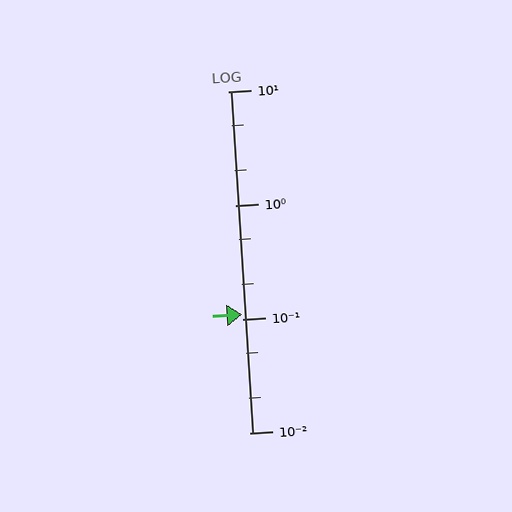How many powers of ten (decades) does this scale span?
The scale spans 3 decades, from 0.01 to 10.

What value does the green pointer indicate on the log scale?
The pointer indicates approximately 0.11.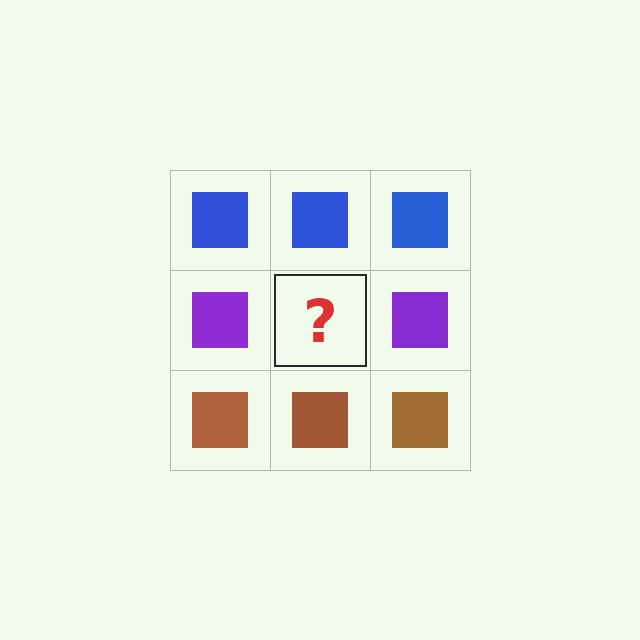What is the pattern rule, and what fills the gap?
The rule is that each row has a consistent color. The gap should be filled with a purple square.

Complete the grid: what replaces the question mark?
The question mark should be replaced with a purple square.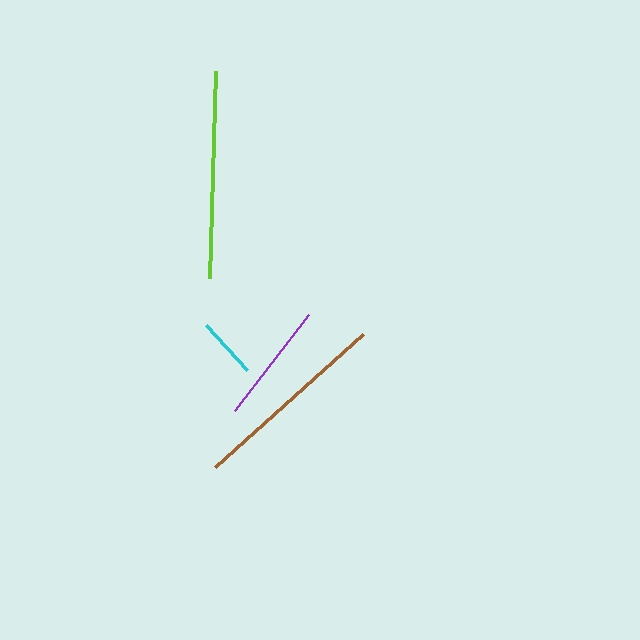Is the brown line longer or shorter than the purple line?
The brown line is longer than the purple line.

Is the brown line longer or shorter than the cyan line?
The brown line is longer than the cyan line.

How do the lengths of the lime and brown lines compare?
The lime and brown lines are approximately the same length.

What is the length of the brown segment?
The brown segment is approximately 199 pixels long.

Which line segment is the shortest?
The cyan line is the shortest at approximately 61 pixels.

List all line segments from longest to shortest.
From longest to shortest: lime, brown, purple, cyan.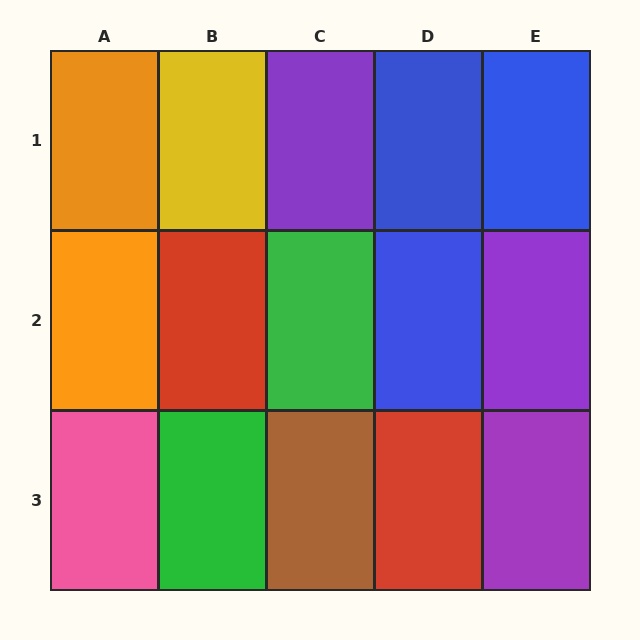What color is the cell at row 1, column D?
Blue.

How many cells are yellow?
1 cell is yellow.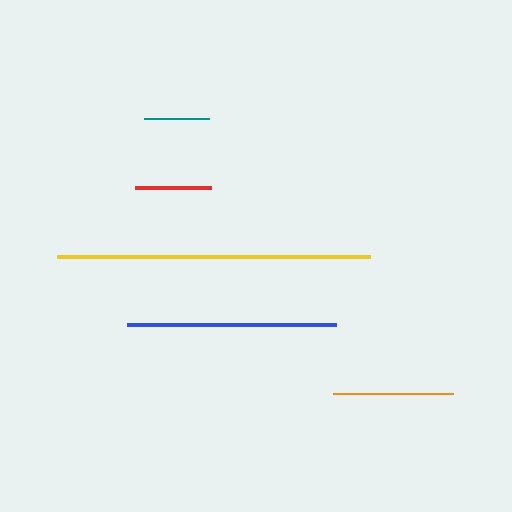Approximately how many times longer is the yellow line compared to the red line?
The yellow line is approximately 4.1 times the length of the red line.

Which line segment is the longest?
The yellow line is the longest at approximately 313 pixels.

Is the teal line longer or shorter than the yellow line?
The yellow line is longer than the teal line.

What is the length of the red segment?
The red segment is approximately 76 pixels long.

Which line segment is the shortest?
The teal line is the shortest at approximately 65 pixels.